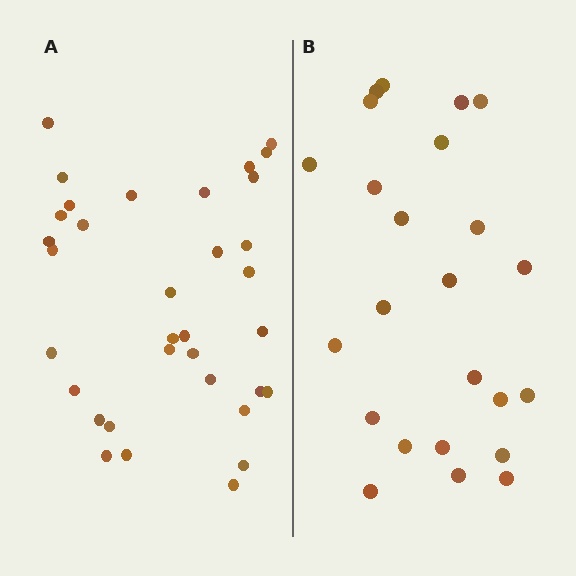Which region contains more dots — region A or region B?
Region A (the left region) has more dots.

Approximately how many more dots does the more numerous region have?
Region A has roughly 10 or so more dots than region B.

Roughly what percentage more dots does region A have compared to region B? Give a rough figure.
About 40% more.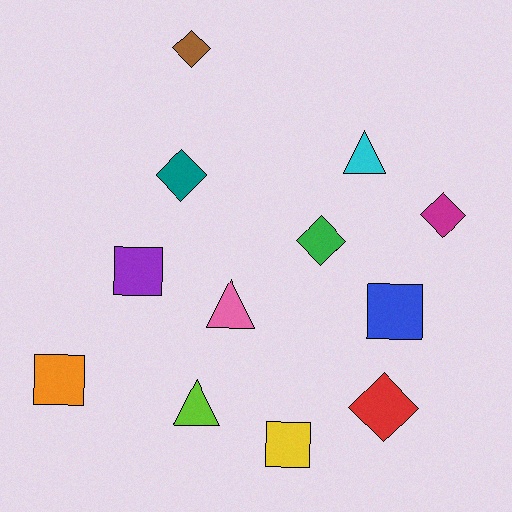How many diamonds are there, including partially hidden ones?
There are 5 diamonds.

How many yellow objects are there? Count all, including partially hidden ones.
There is 1 yellow object.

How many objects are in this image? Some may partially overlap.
There are 12 objects.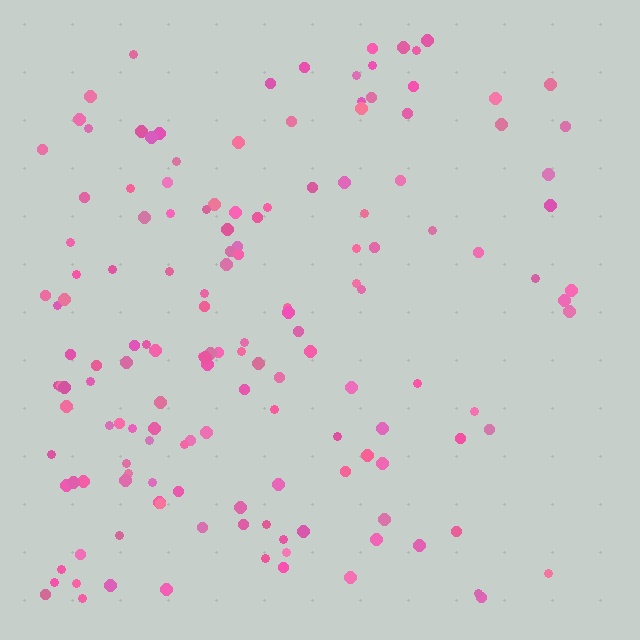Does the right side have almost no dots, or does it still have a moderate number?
Still a moderate number, just noticeably fewer than the left.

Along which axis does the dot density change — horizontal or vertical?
Horizontal.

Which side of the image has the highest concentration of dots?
The left.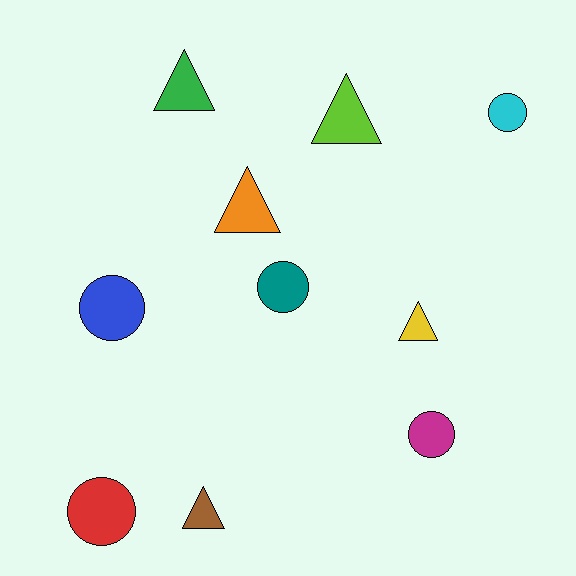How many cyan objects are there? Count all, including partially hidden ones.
There is 1 cyan object.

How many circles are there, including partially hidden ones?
There are 5 circles.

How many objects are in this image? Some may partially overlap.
There are 10 objects.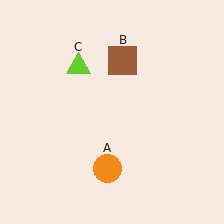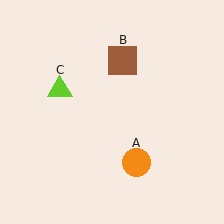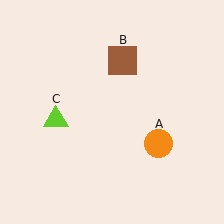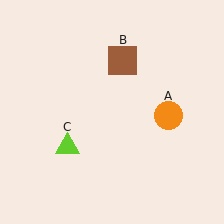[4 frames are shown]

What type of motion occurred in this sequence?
The orange circle (object A), lime triangle (object C) rotated counterclockwise around the center of the scene.